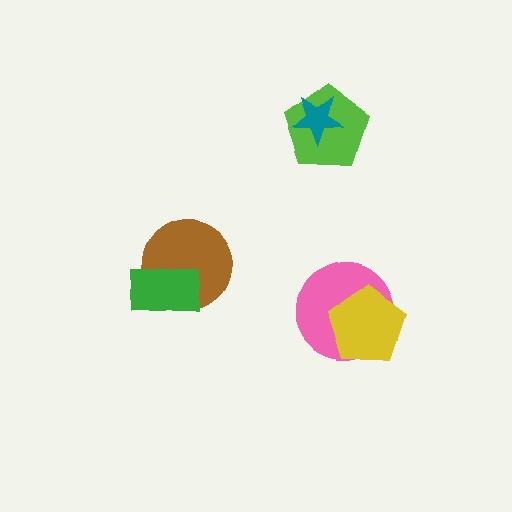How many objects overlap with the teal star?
1 object overlaps with the teal star.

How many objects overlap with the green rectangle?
1 object overlaps with the green rectangle.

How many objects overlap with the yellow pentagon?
1 object overlaps with the yellow pentagon.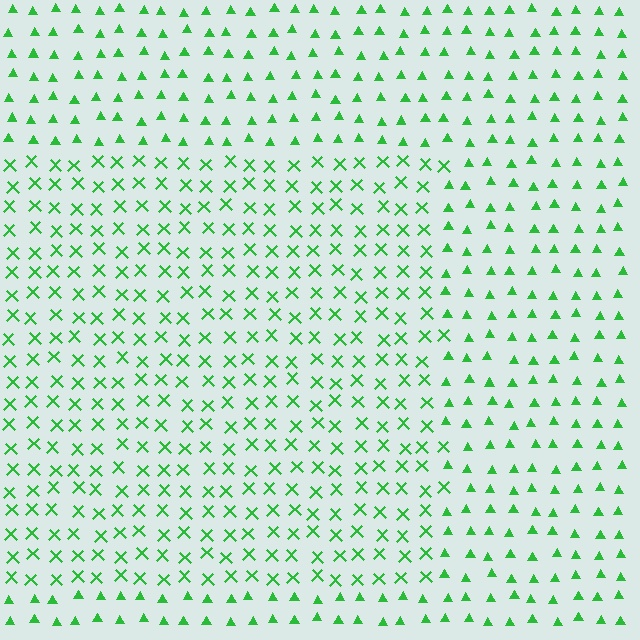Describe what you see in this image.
The image is filled with small green elements arranged in a uniform grid. A rectangle-shaped region contains X marks, while the surrounding area contains triangles. The boundary is defined purely by the change in element shape.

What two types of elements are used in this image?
The image uses X marks inside the rectangle region and triangles outside it.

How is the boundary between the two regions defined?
The boundary is defined by a change in element shape: X marks inside vs. triangles outside. All elements share the same color and spacing.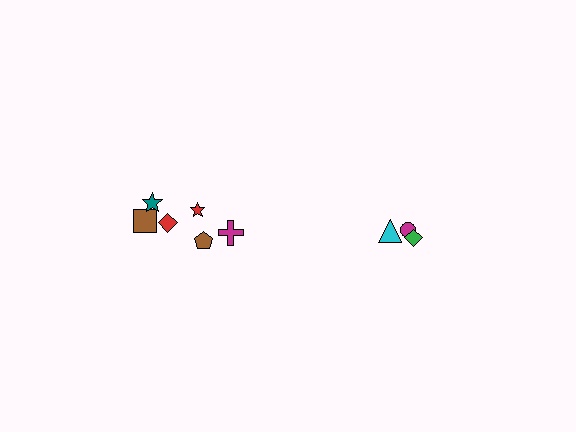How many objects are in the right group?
There are 3 objects.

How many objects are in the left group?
There are 6 objects.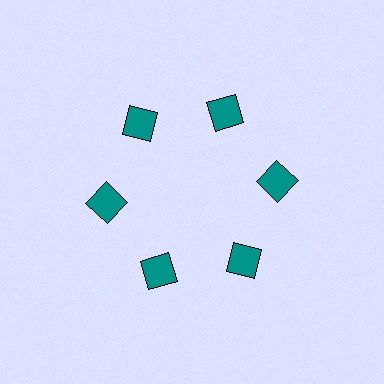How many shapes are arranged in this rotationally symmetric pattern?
There are 6 shapes, arranged in 6 groups of 1.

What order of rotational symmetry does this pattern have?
This pattern has 6-fold rotational symmetry.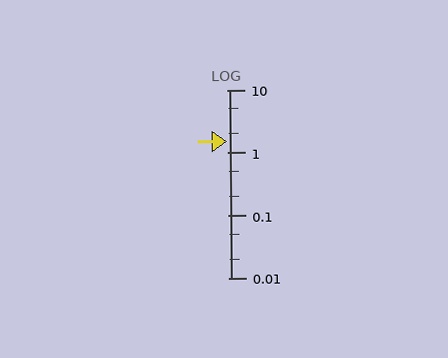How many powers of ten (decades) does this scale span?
The scale spans 3 decades, from 0.01 to 10.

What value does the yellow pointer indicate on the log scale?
The pointer indicates approximately 1.5.